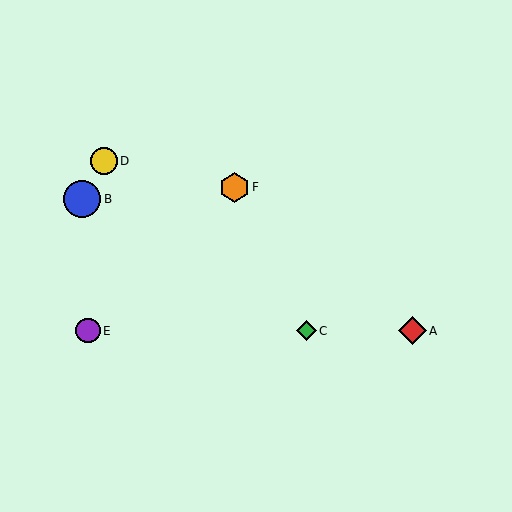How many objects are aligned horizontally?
3 objects (A, C, E) are aligned horizontally.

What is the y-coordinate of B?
Object B is at y≈199.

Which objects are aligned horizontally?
Objects A, C, E are aligned horizontally.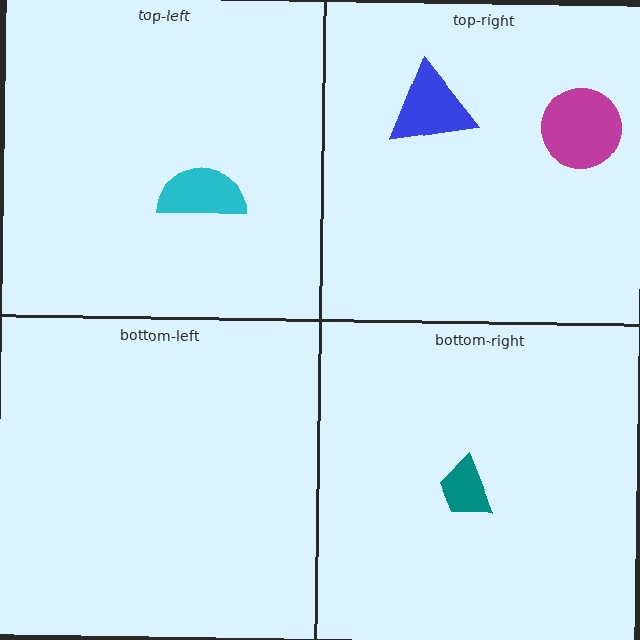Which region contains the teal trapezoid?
The bottom-right region.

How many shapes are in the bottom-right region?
1.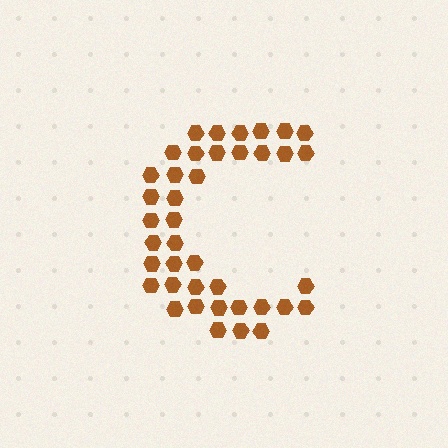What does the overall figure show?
The overall figure shows the letter C.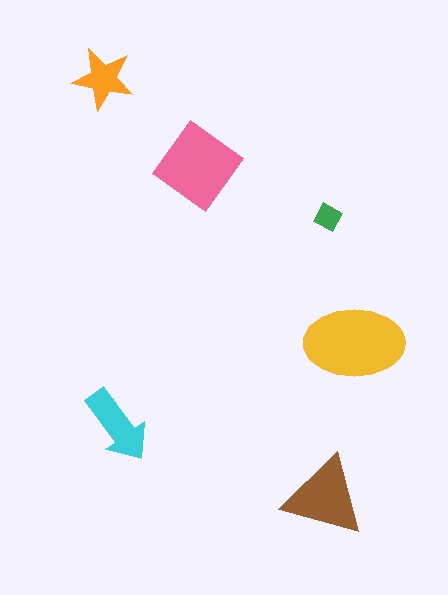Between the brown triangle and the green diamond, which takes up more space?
The brown triangle.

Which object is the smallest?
The green diamond.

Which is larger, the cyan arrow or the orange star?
The cyan arrow.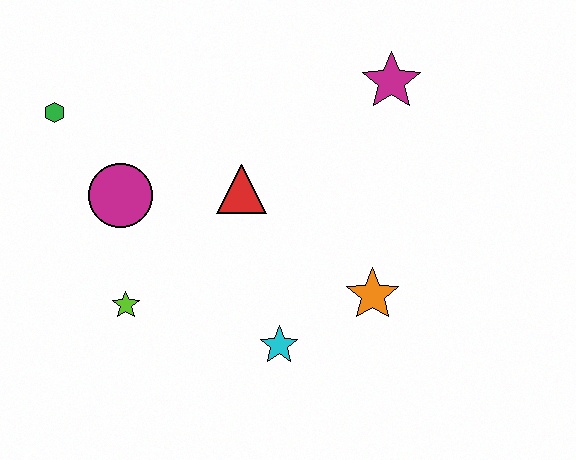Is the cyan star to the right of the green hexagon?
Yes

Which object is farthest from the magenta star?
The lime star is farthest from the magenta star.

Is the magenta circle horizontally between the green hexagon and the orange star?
Yes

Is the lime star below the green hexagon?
Yes